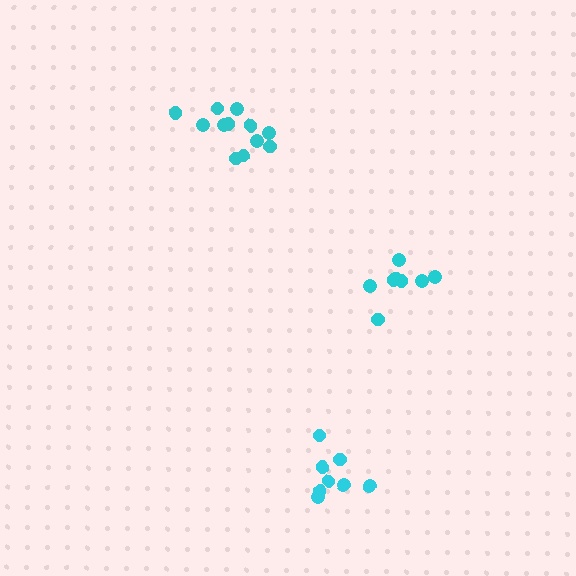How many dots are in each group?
Group 1: 8 dots, Group 2: 12 dots, Group 3: 8 dots (28 total).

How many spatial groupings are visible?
There are 3 spatial groupings.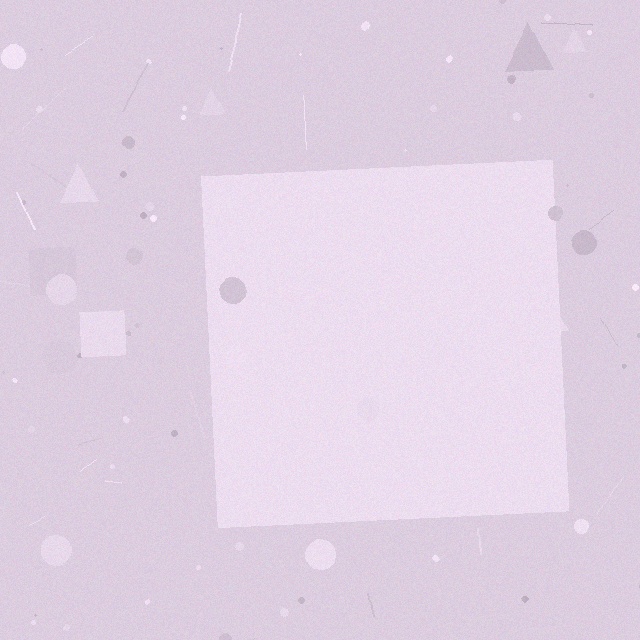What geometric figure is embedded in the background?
A square is embedded in the background.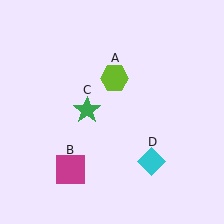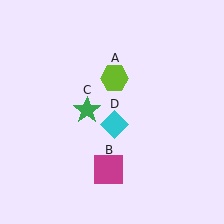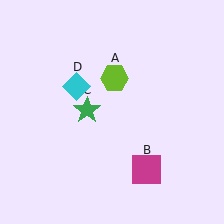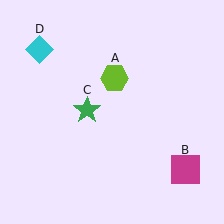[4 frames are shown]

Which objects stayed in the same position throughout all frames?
Lime hexagon (object A) and green star (object C) remained stationary.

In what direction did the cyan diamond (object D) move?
The cyan diamond (object D) moved up and to the left.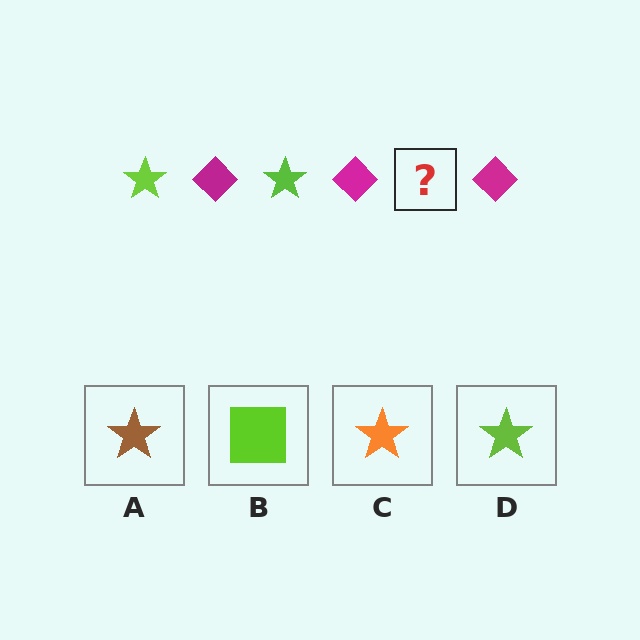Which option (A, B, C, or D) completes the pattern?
D.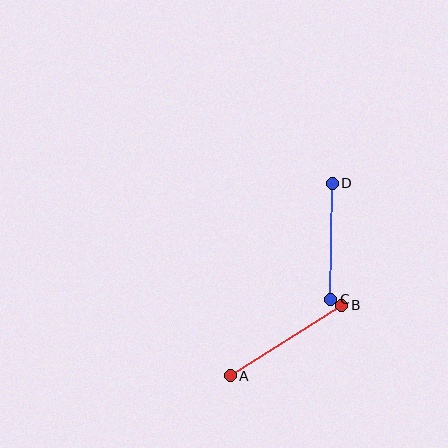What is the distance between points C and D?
The distance is approximately 116 pixels.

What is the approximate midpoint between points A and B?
The midpoint is at approximately (286, 341) pixels.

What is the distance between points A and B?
The distance is approximately 132 pixels.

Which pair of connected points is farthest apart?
Points A and B are farthest apart.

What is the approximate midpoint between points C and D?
The midpoint is at approximately (332, 241) pixels.